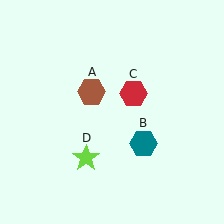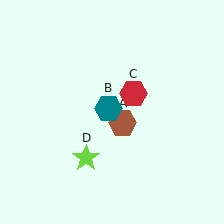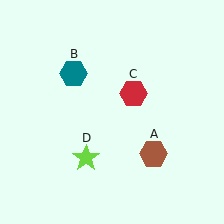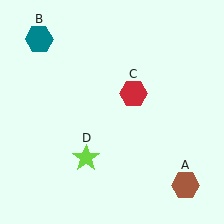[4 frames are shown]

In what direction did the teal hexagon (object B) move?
The teal hexagon (object B) moved up and to the left.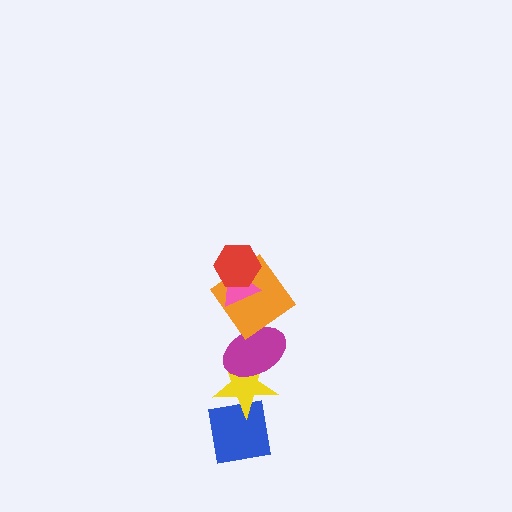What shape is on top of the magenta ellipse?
The orange diamond is on top of the magenta ellipse.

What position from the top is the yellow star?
The yellow star is 5th from the top.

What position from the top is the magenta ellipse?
The magenta ellipse is 4th from the top.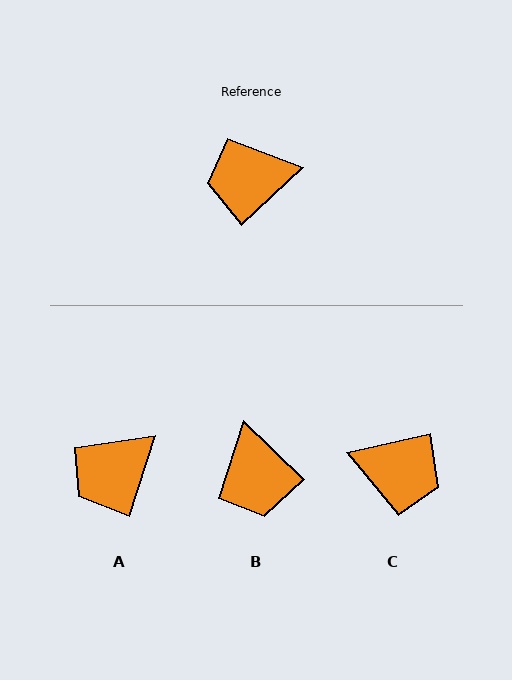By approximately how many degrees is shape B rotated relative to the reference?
Approximately 93 degrees counter-clockwise.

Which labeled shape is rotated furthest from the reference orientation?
C, about 150 degrees away.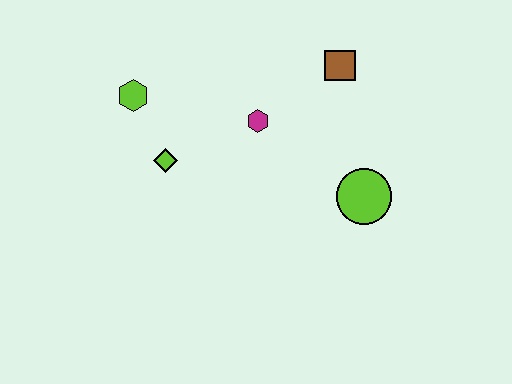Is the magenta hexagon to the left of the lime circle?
Yes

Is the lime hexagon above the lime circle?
Yes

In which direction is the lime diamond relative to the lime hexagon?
The lime diamond is below the lime hexagon.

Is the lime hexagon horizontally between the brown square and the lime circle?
No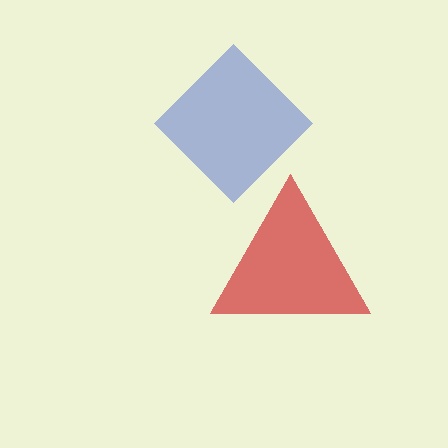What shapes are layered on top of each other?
The layered shapes are: a red triangle, a blue diamond.